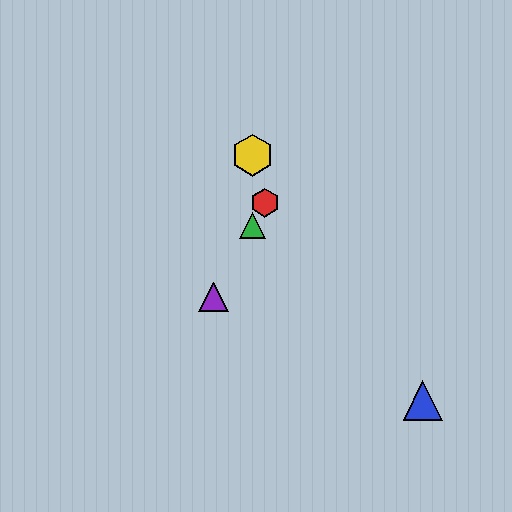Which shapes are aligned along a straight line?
The red hexagon, the green triangle, the purple triangle are aligned along a straight line.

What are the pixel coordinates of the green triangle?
The green triangle is at (253, 225).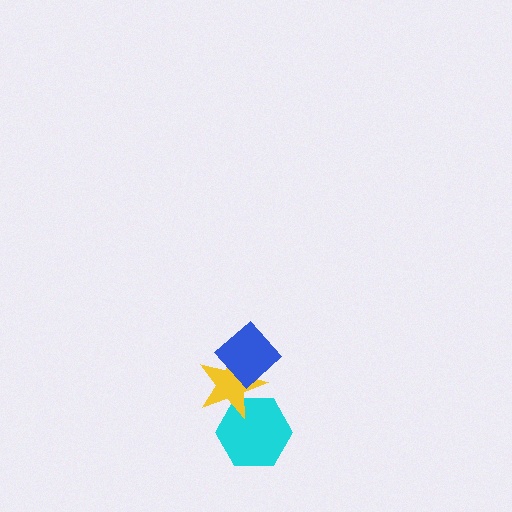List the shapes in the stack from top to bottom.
From top to bottom: the blue diamond, the yellow star, the cyan hexagon.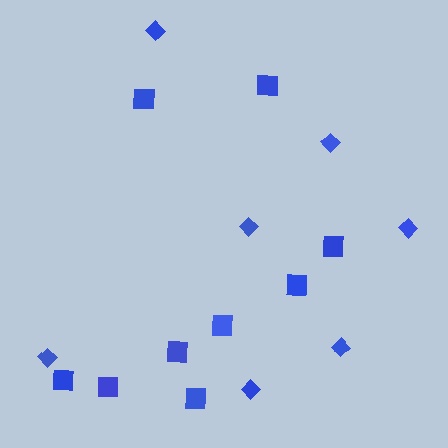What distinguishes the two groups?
There are 2 groups: one group of squares (9) and one group of diamonds (7).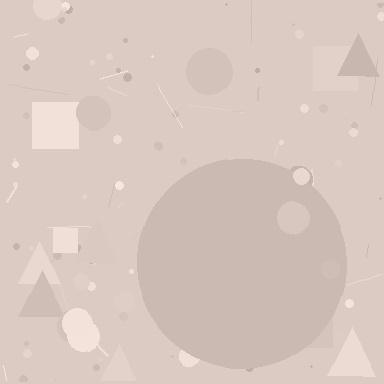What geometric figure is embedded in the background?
A circle is embedded in the background.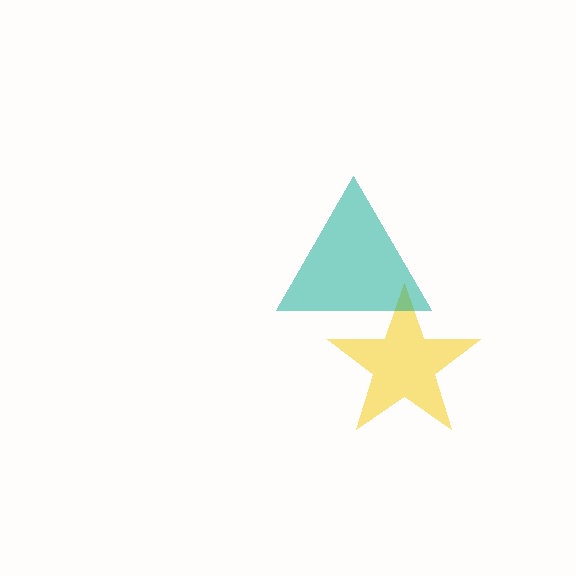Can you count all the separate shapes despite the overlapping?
Yes, there are 2 separate shapes.